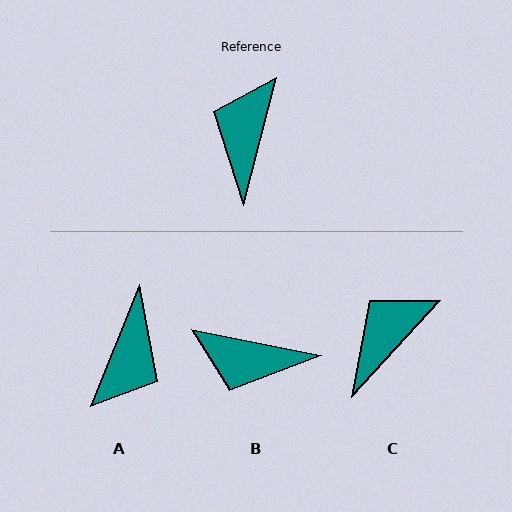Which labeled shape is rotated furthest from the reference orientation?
A, about 172 degrees away.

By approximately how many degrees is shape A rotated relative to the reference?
Approximately 172 degrees counter-clockwise.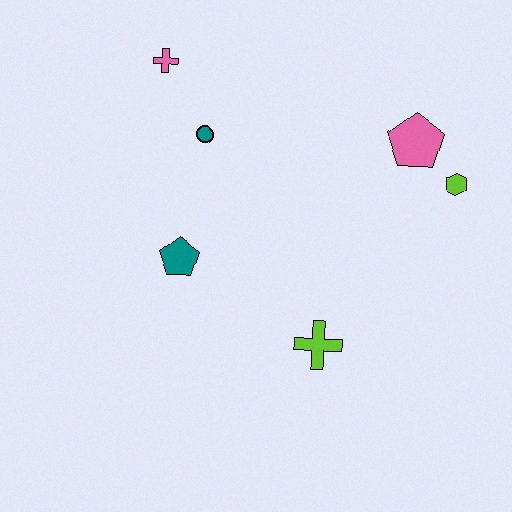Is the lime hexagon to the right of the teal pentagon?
Yes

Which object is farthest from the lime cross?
The pink cross is farthest from the lime cross.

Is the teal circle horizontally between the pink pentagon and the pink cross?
Yes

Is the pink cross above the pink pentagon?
Yes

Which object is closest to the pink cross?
The teal circle is closest to the pink cross.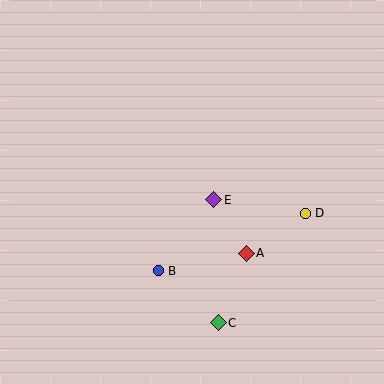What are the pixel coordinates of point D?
Point D is at (305, 213).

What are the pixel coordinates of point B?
Point B is at (158, 271).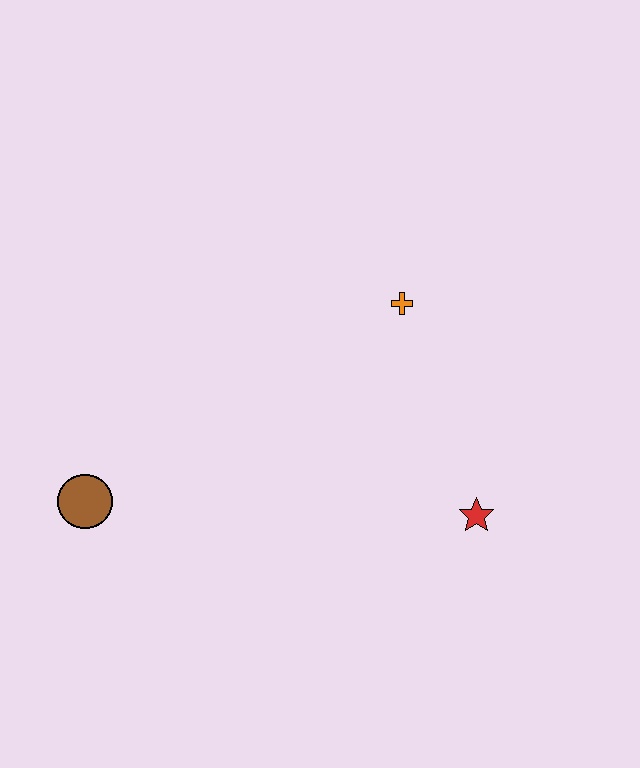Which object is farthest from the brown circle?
The red star is farthest from the brown circle.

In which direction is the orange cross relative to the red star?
The orange cross is above the red star.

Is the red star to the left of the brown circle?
No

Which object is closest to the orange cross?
The red star is closest to the orange cross.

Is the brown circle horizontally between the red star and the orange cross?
No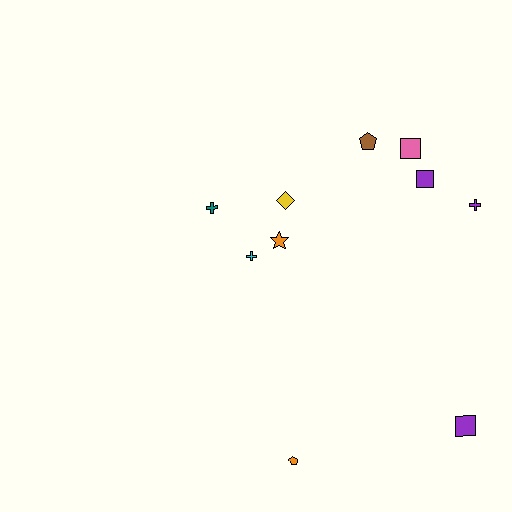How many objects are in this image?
There are 10 objects.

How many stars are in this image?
There is 1 star.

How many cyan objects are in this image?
There is 1 cyan object.